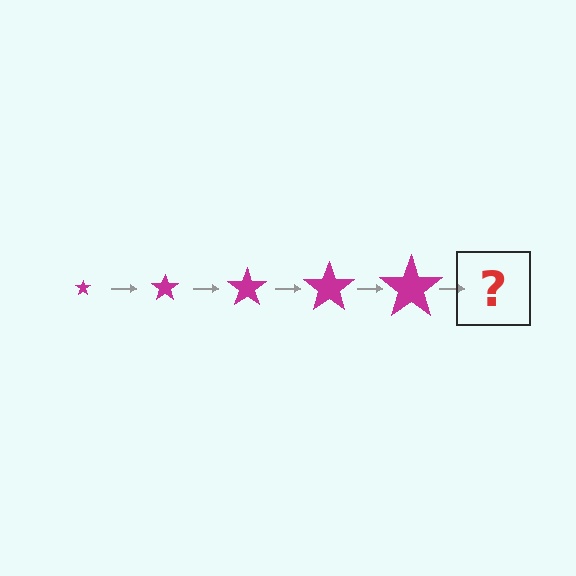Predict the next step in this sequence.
The next step is a magenta star, larger than the previous one.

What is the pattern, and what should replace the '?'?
The pattern is that the star gets progressively larger each step. The '?' should be a magenta star, larger than the previous one.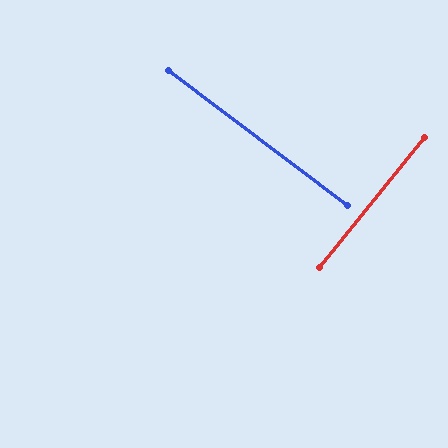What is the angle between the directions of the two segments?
Approximately 88 degrees.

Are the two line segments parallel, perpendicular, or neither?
Perpendicular — they meet at approximately 88°.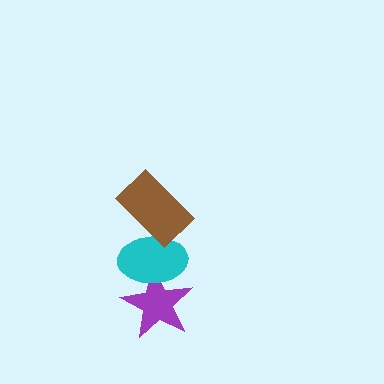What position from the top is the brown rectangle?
The brown rectangle is 1st from the top.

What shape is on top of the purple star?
The cyan ellipse is on top of the purple star.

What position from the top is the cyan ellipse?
The cyan ellipse is 2nd from the top.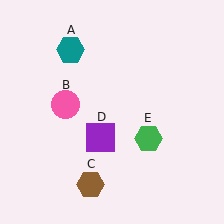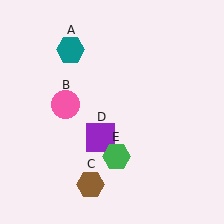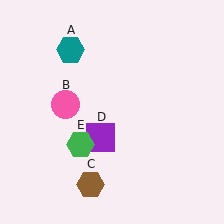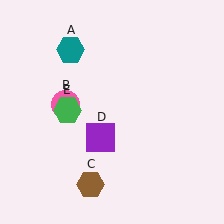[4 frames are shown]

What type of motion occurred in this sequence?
The green hexagon (object E) rotated clockwise around the center of the scene.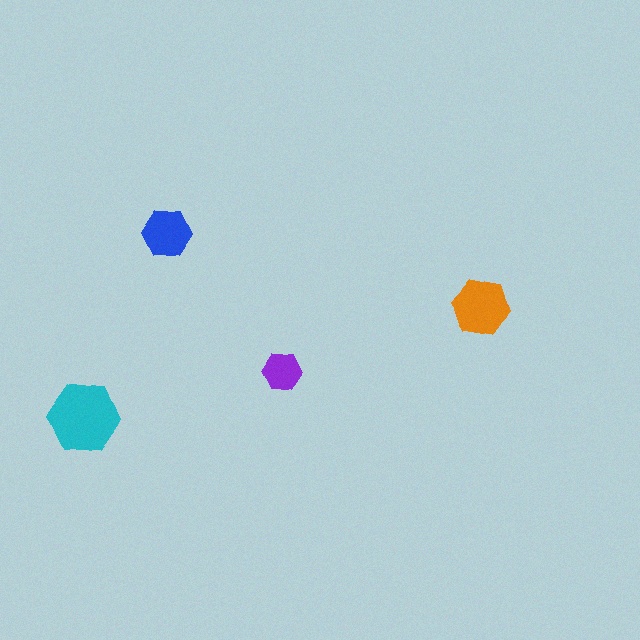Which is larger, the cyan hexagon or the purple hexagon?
The cyan one.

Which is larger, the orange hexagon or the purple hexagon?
The orange one.